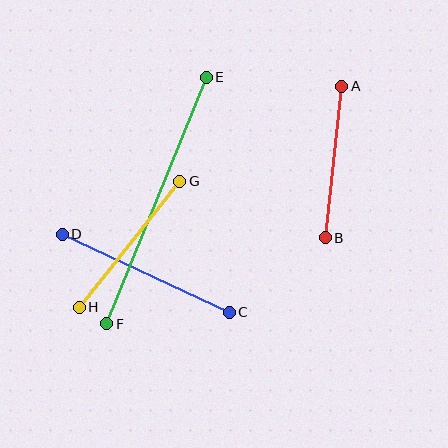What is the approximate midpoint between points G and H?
The midpoint is at approximately (129, 244) pixels.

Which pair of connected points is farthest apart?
Points E and F are farthest apart.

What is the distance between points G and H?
The distance is approximately 161 pixels.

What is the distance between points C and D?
The distance is approximately 184 pixels.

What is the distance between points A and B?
The distance is approximately 153 pixels.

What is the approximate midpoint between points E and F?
The midpoint is at approximately (157, 201) pixels.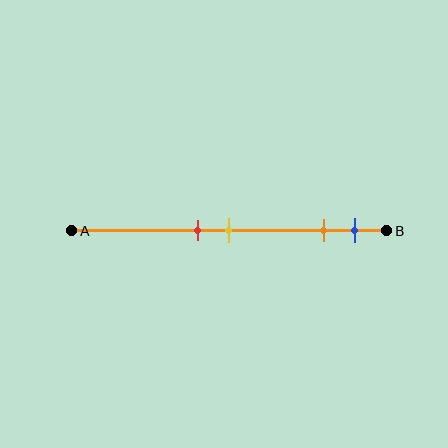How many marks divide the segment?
There are 4 marks dividing the segment.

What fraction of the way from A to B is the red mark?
The red mark is approximately 40% (0.4) of the way from A to B.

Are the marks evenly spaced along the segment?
No, the marks are not evenly spaced.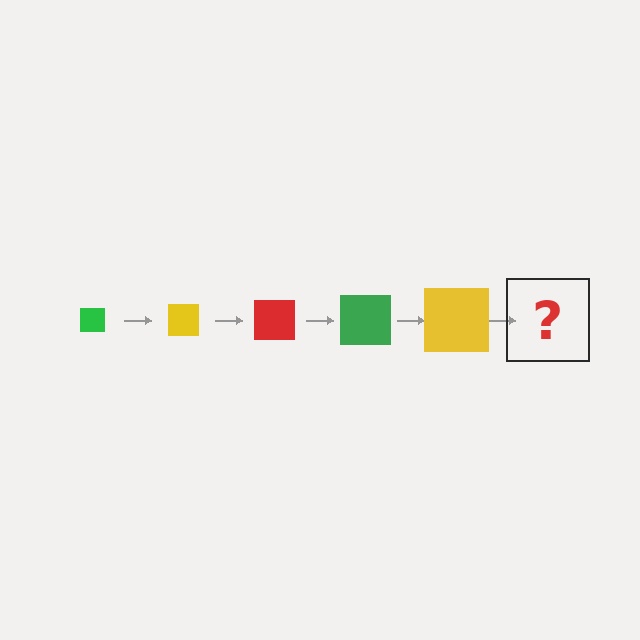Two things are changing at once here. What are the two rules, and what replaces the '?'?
The two rules are that the square grows larger each step and the color cycles through green, yellow, and red. The '?' should be a red square, larger than the previous one.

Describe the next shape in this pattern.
It should be a red square, larger than the previous one.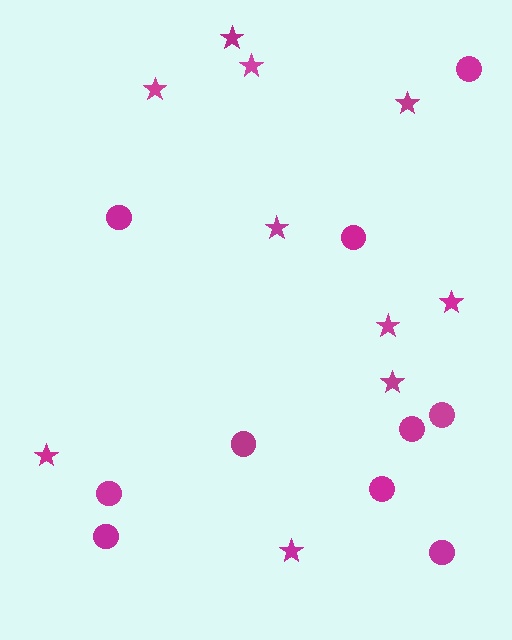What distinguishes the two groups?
There are 2 groups: one group of stars (10) and one group of circles (10).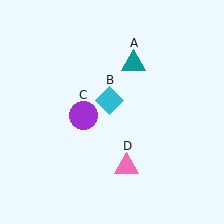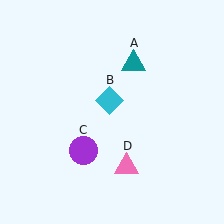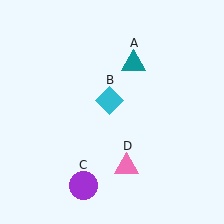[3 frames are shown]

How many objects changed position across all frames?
1 object changed position: purple circle (object C).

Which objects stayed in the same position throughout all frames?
Teal triangle (object A) and cyan diamond (object B) and pink triangle (object D) remained stationary.